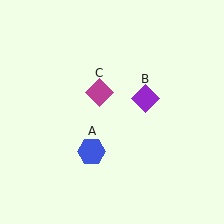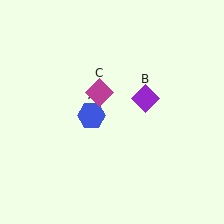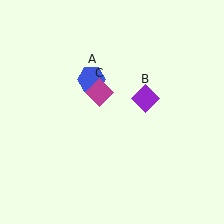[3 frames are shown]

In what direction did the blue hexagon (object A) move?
The blue hexagon (object A) moved up.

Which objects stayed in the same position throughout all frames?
Purple diamond (object B) and magenta diamond (object C) remained stationary.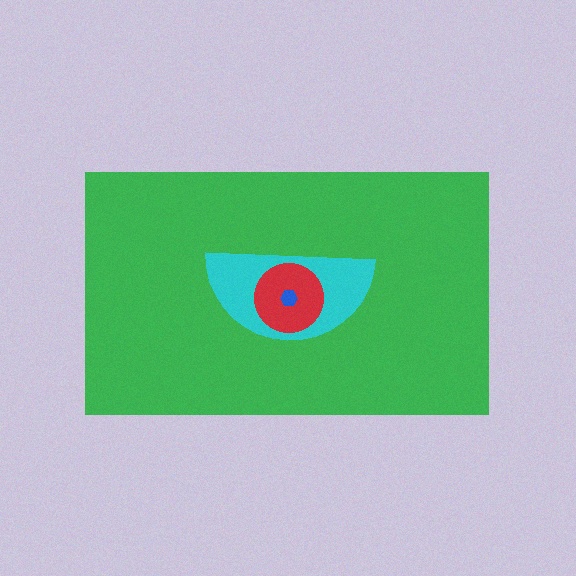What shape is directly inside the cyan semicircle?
The red circle.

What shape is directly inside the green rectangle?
The cyan semicircle.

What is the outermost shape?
The green rectangle.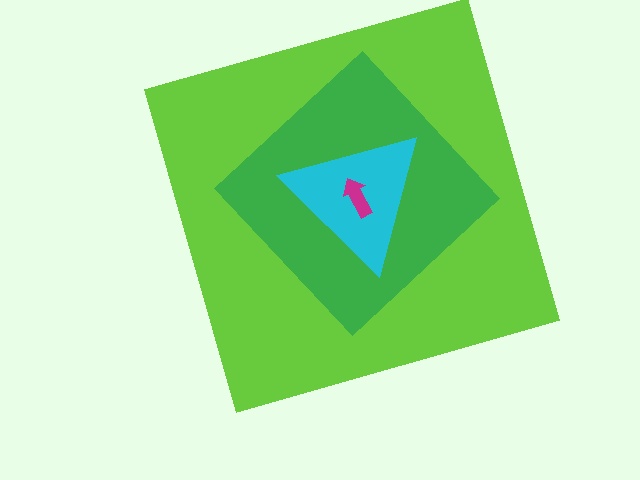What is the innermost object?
The magenta arrow.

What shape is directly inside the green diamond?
The cyan triangle.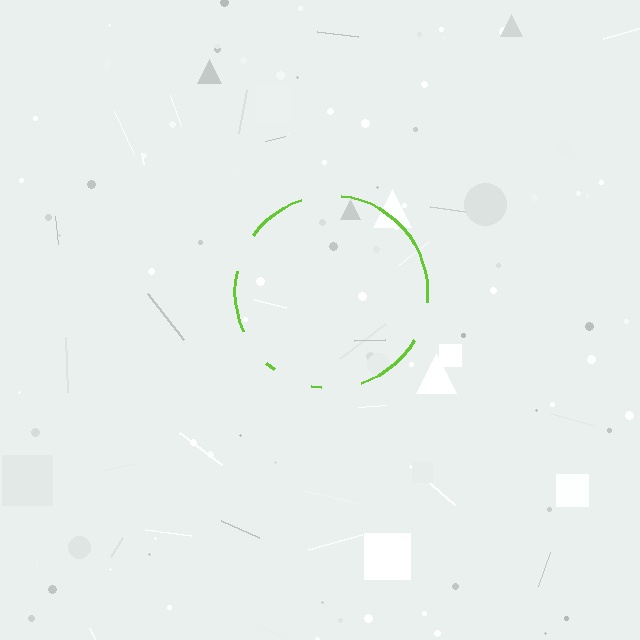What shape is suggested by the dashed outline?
The dashed outline suggests a circle.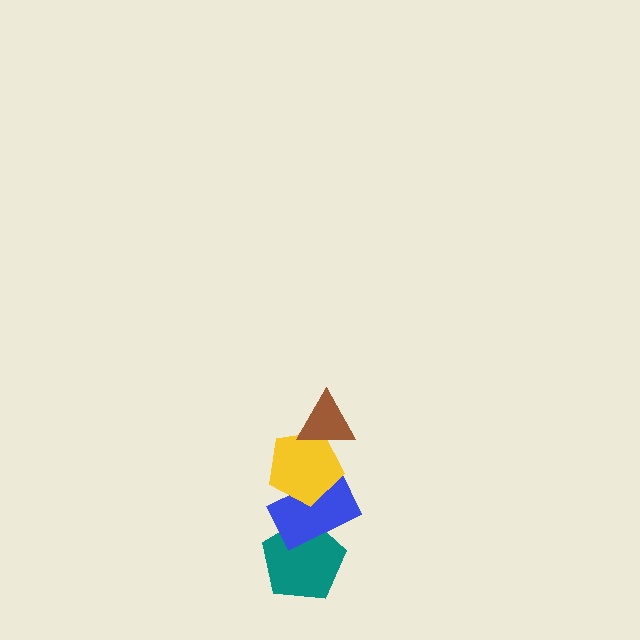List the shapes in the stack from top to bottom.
From top to bottom: the brown triangle, the yellow pentagon, the blue rectangle, the teal pentagon.